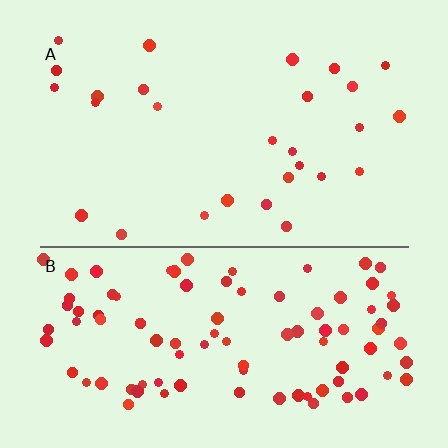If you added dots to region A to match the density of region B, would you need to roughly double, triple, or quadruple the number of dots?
Approximately triple.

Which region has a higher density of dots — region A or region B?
B (the bottom).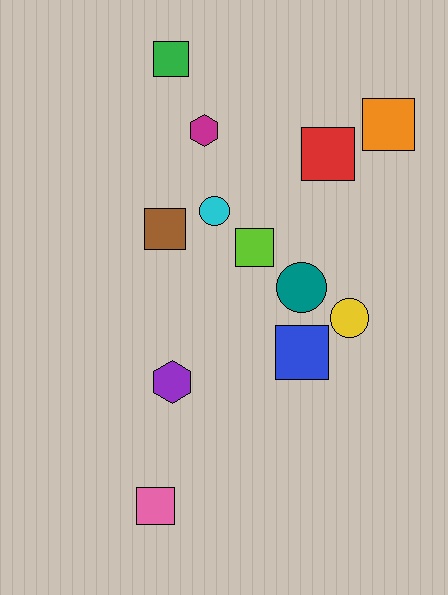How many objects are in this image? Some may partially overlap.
There are 12 objects.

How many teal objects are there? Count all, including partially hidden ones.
There is 1 teal object.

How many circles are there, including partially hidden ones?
There are 3 circles.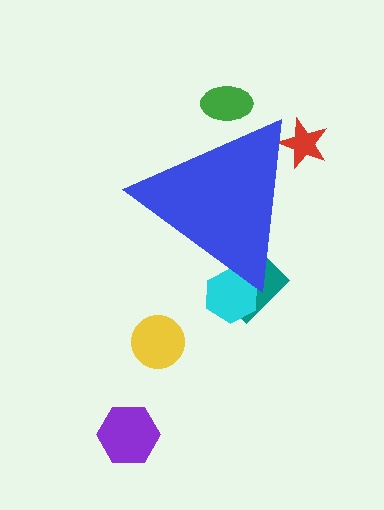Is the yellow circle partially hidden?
No, the yellow circle is fully visible.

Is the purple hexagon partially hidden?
No, the purple hexagon is fully visible.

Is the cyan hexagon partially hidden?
Yes, the cyan hexagon is partially hidden behind the blue triangle.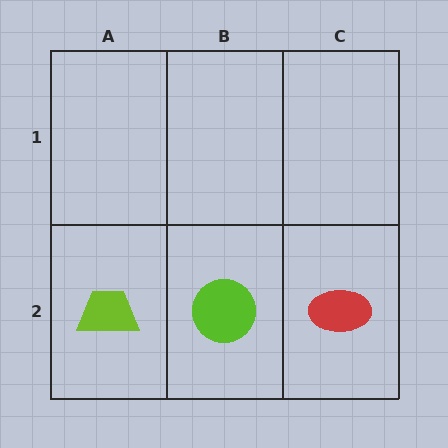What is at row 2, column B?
A lime circle.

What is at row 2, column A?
A lime trapezoid.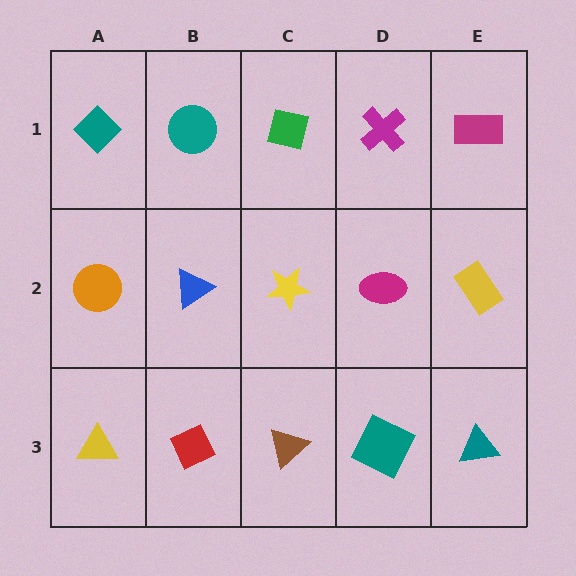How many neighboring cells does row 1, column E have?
2.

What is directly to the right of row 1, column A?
A teal circle.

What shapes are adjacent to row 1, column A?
An orange circle (row 2, column A), a teal circle (row 1, column B).